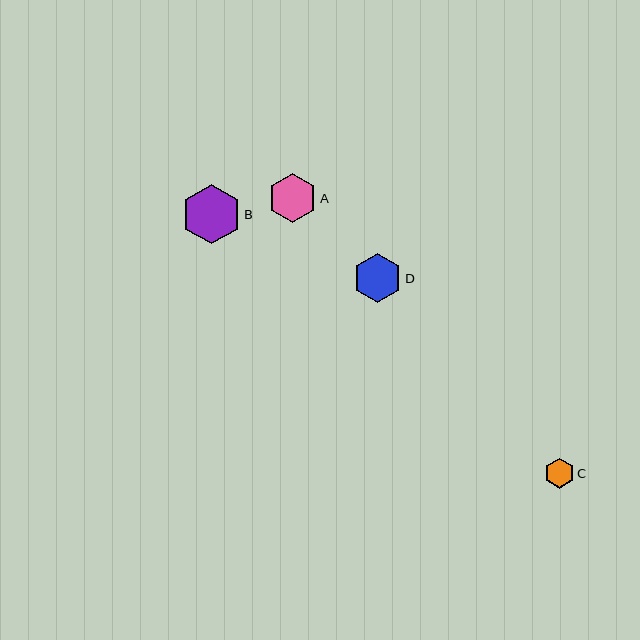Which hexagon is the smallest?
Hexagon C is the smallest with a size of approximately 30 pixels.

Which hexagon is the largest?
Hexagon B is the largest with a size of approximately 59 pixels.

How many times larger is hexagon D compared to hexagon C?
Hexagon D is approximately 1.6 times the size of hexagon C.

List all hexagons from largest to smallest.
From largest to smallest: B, A, D, C.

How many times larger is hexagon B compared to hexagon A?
Hexagon B is approximately 1.2 times the size of hexagon A.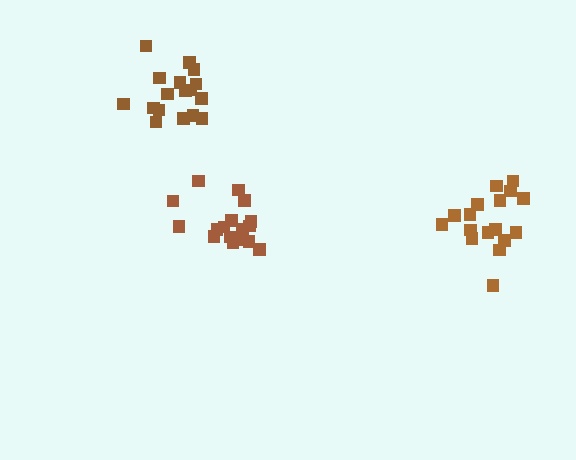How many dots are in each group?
Group 1: 17 dots, Group 2: 18 dots, Group 3: 17 dots (52 total).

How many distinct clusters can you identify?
There are 3 distinct clusters.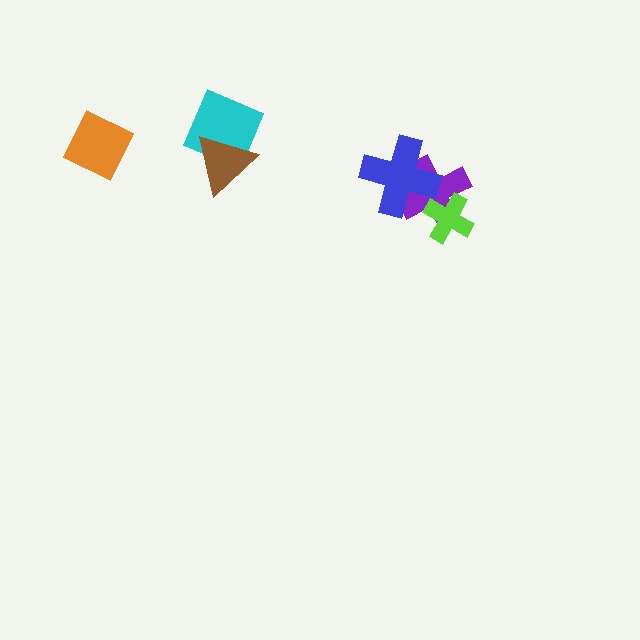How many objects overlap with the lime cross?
1 object overlaps with the lime cross.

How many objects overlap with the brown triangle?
1 object overlaps with the brown triangle.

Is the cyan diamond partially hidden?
Yes, it is partially covered by another shape.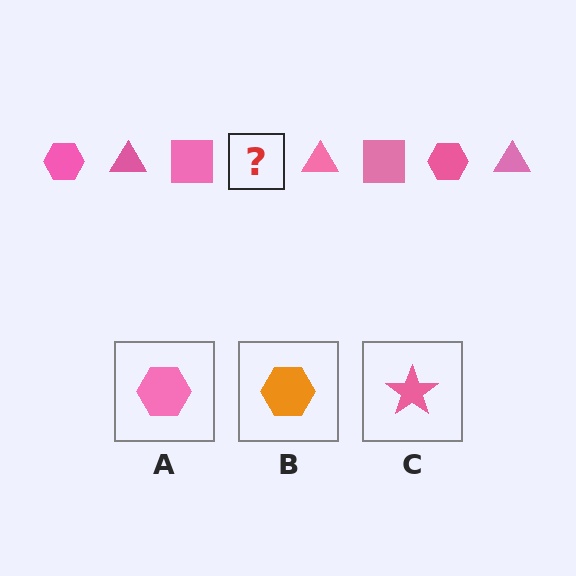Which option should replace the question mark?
Option A.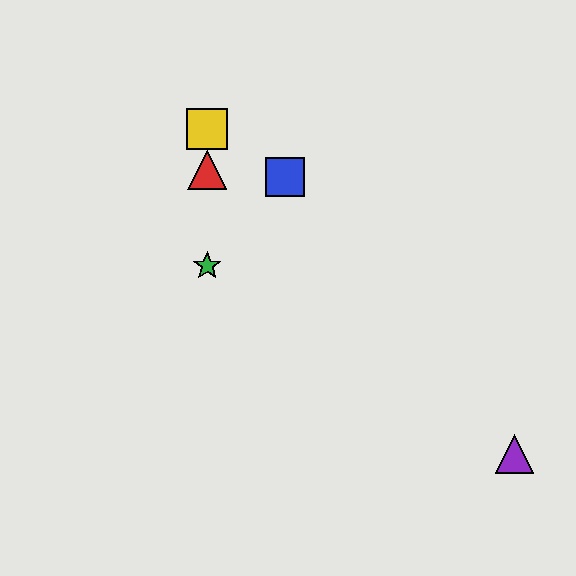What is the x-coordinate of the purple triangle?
The purple triangle is at x≈514.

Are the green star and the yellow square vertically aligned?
Yes, both are at x≈207.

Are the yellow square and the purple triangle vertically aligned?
No, the yellow square is at x≈207 and the purple triangle is at x≈514.